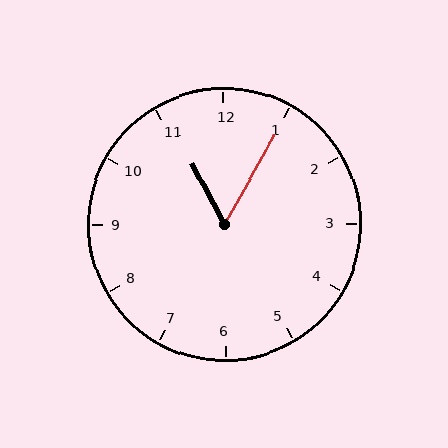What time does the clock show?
11:05.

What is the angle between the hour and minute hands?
Approximately 58 degrees.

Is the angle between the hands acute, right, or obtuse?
It is acute.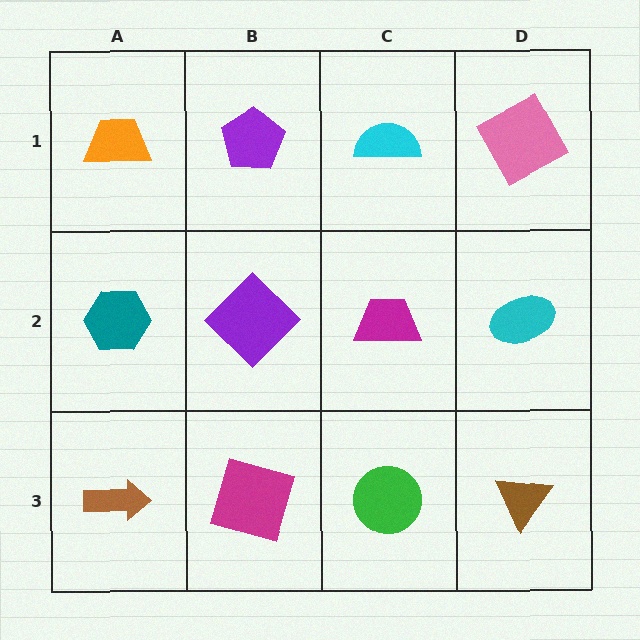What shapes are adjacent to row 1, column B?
A purple diamond (row 2, column B), an orange trapezoid (row 1, column A), a cyan semicircle (row 1, column C).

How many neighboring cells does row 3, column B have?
3.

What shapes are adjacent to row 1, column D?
A cyan ellipse (row 2, column D), a cyan semicircle (row 1, column C).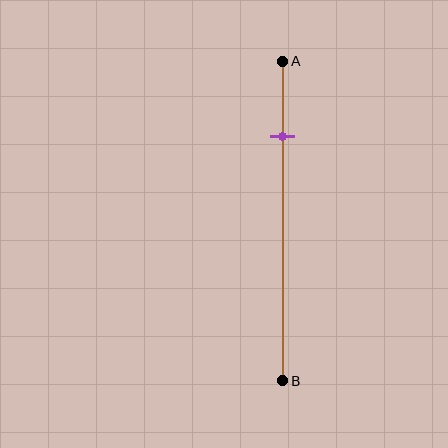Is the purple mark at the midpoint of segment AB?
No, the mark is at about 25% from A, not at the 50% midpoint.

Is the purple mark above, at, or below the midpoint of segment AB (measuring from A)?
The purple mark is above the midpoint of segment AB.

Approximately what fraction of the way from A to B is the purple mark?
The purple mark is approximately 25% of the way from A to B.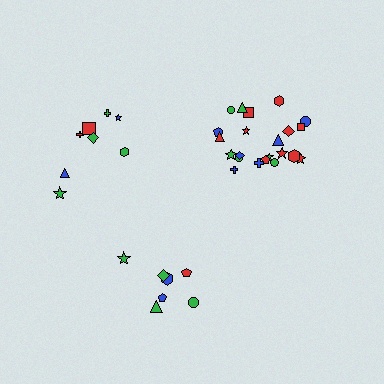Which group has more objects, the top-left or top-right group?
The top-right group.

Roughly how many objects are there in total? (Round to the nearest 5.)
Roughly 35 objects in total.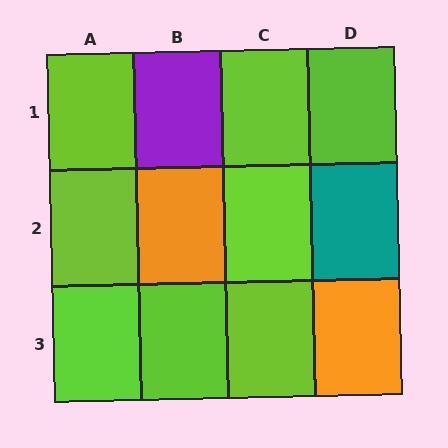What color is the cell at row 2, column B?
Orange.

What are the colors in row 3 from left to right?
Lime, lime, lime, orange.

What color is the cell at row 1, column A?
Lime.